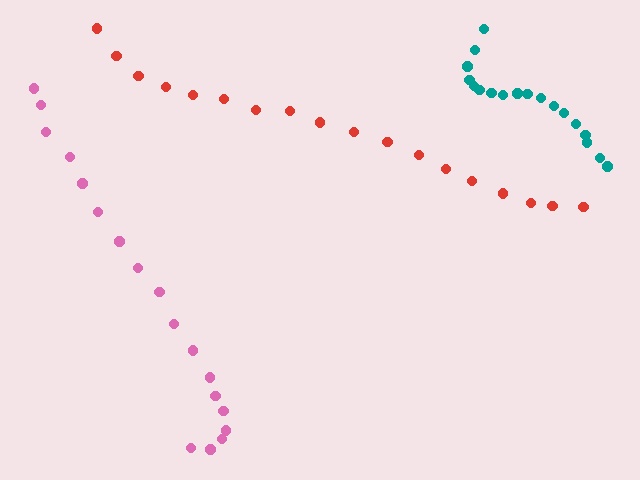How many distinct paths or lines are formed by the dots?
There are 3 distinct paths.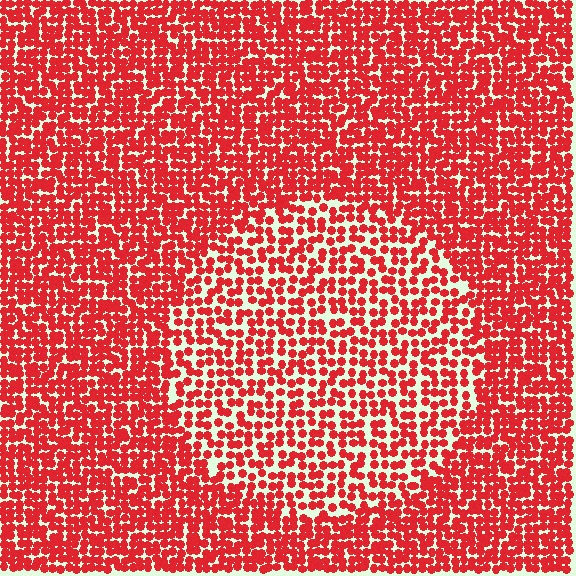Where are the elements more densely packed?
The elements are more densely packed outside the circle boundary.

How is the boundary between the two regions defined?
The boundary is defined by a change in element density (approximately 1.6x ratio). All elements are the same color, size, and shape.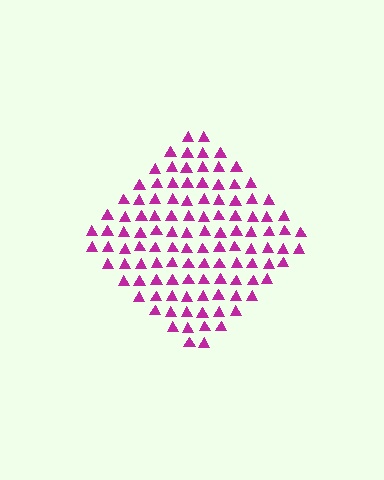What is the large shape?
The large shape is a diamond.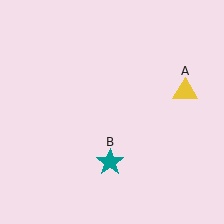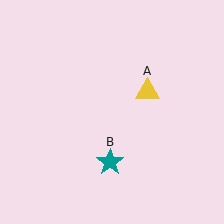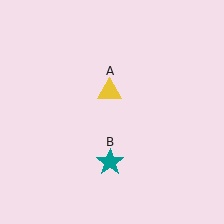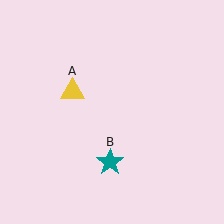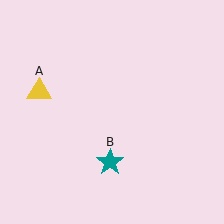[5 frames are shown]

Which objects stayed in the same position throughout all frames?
Teal star (object B) remained stationary.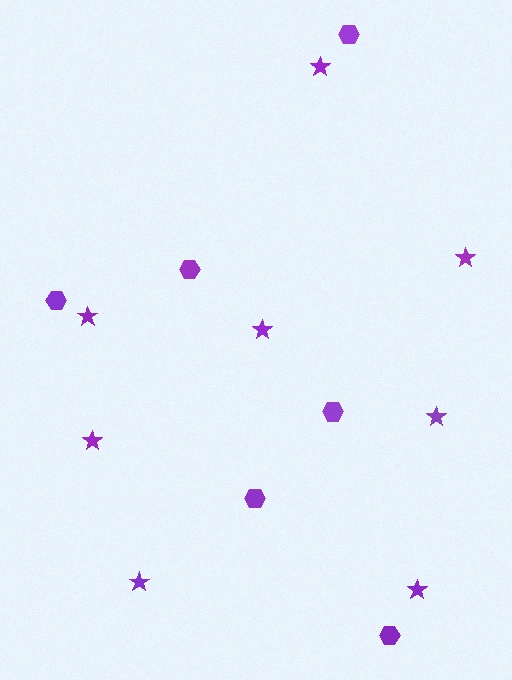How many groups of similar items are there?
There are 2 groups: one group of hexagons (6) and one group of stars (8).